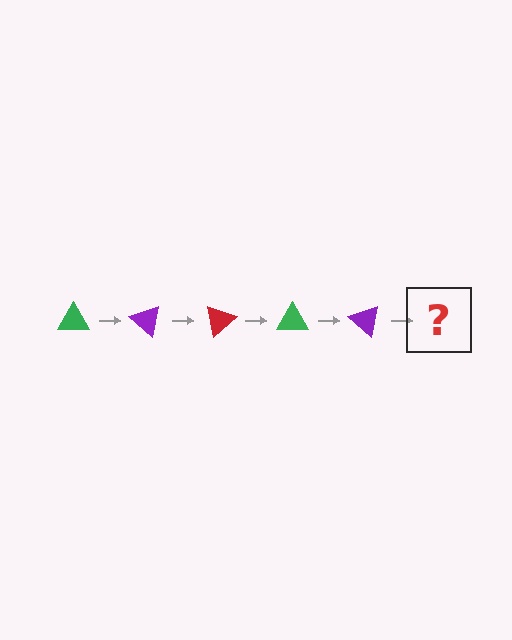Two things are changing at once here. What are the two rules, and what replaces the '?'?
The two rules are that it rotates 40 degrees each step and the color cycles through green, purple, and red. The '?' should be a red triangle, rotated 200 degrees from the start.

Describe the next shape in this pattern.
It should be a red triangle, rotated 200 degrees from the start.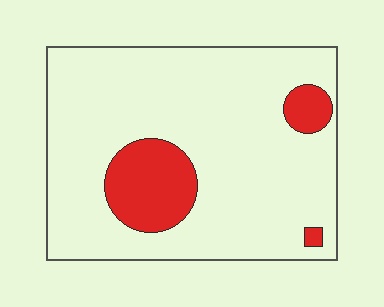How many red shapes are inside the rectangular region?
3.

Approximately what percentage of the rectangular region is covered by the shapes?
Approximately 15%.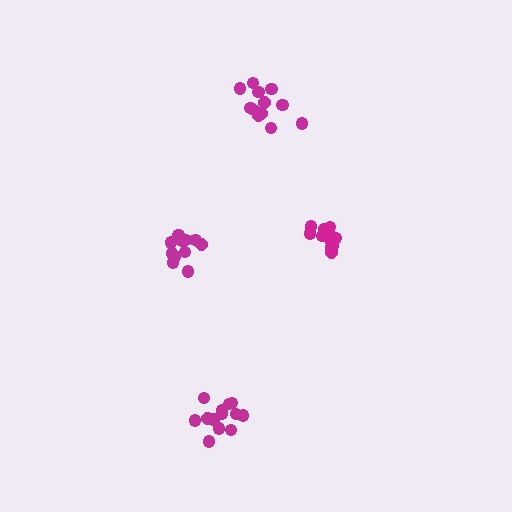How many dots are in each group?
Group 1: 13 dots, Group 2: 11 dots, Group 3: 11 dots, Group 4: 12 dots (47 total).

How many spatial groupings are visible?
There are 4 spatial groupings.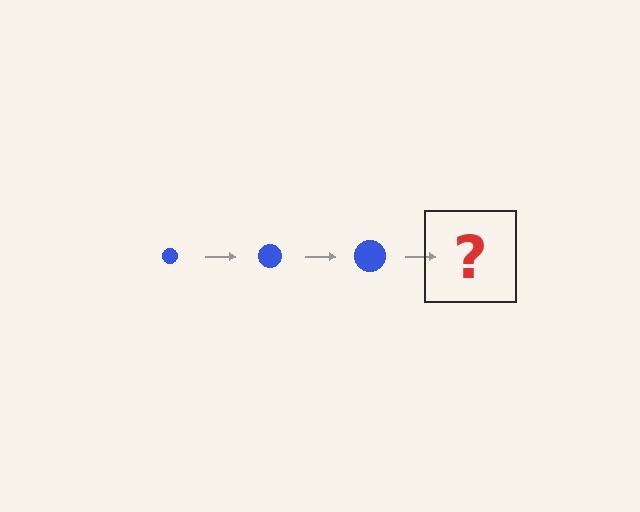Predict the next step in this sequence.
The next step is a blue circle, larger than the previous one.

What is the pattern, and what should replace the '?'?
The pattern is that the circle gets progressively larger each step. The '?' should be a blue circle, larger than the previous one.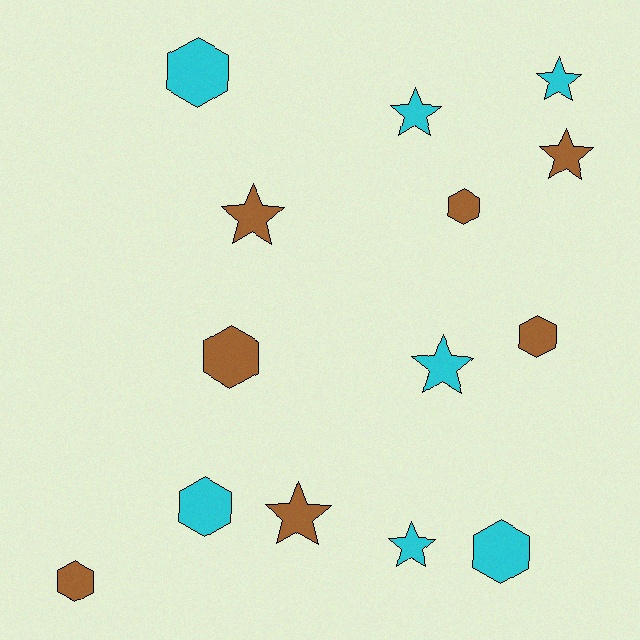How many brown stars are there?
There are 3 brown stars.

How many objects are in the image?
There are 14 objects.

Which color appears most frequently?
Brown, with 7 objects.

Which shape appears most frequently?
Hexagon, with 7 objects.